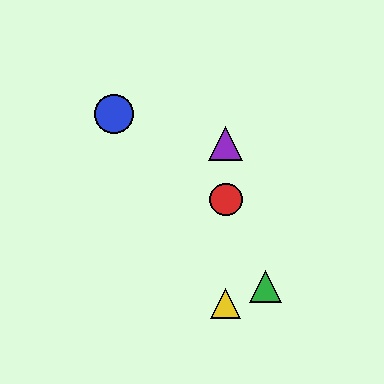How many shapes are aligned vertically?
3 shapes (the red circle, the yellow triangle, the purple triangle) are aligned vertically.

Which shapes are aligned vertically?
The red circle, the yellow triangle, the purple triangle are aligned vertically.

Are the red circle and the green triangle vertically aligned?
No, the red circle is at x≈226 and the green triangle is at x≈266.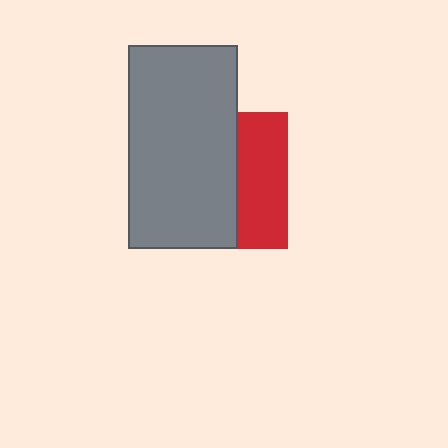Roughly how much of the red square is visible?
A small part of it is visible (roughly 37%).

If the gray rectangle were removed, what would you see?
You would see the complete red square.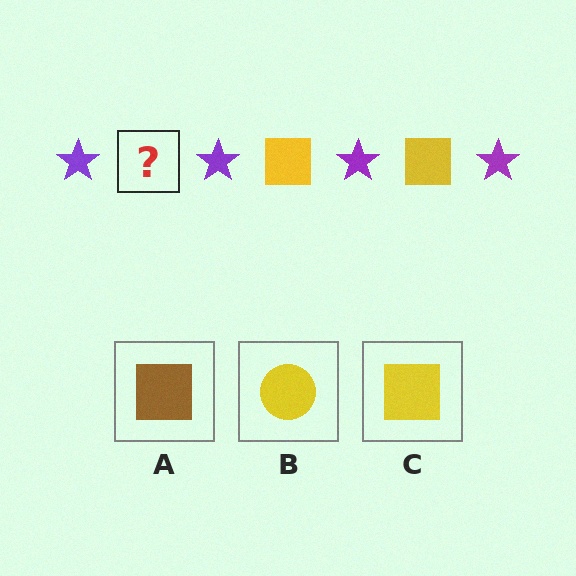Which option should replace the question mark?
Option C.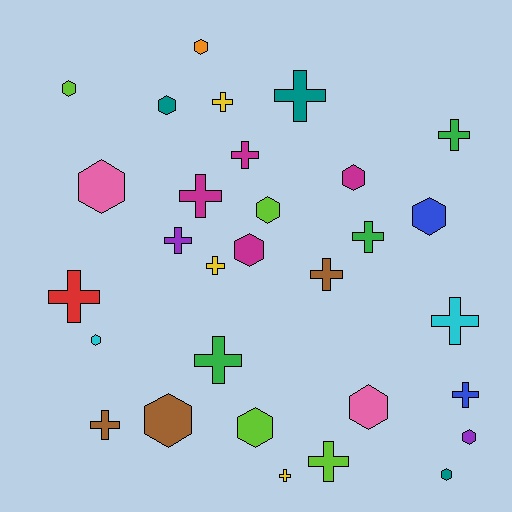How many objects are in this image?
There are 30 objects.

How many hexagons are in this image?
There are 14 hexagons.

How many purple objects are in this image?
There are 2 purple objects.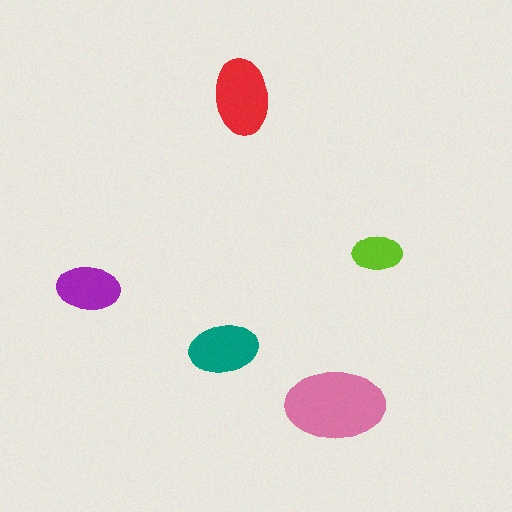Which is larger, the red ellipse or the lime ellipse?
The red one.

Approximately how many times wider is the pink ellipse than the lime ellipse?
About 2 times wider.